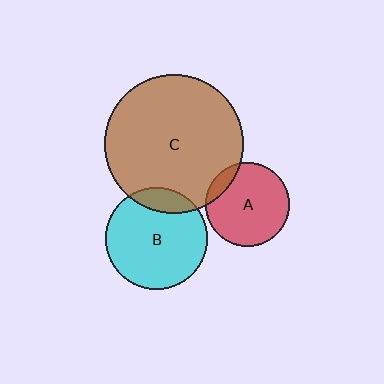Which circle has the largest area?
Circle C (brown).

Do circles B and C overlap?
Yes.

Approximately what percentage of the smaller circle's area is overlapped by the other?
Approximately 15%.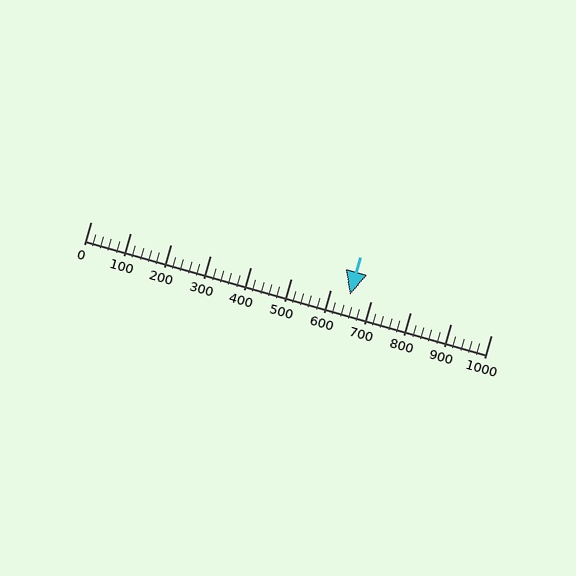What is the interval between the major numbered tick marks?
The major tick marks are spaced 100 units apart.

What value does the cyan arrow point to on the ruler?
The cyan arrow points to approximately 647.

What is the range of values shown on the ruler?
The ruler shows values from 0 to 1000.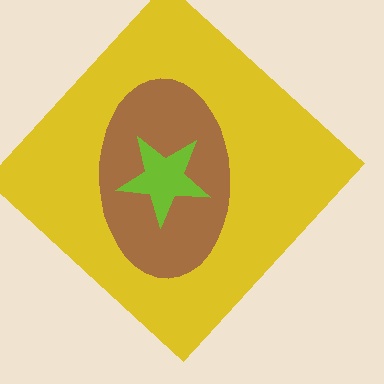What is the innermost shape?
The lime star.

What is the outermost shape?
The yellow diamond.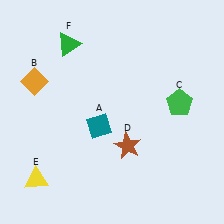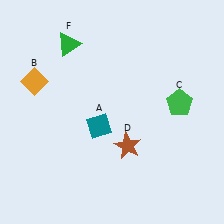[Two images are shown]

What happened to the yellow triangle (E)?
The yellow triangle (E) was removed in Image 2. It was in the bottom-left area of Image 1.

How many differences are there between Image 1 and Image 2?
There is 1 difference between the two images.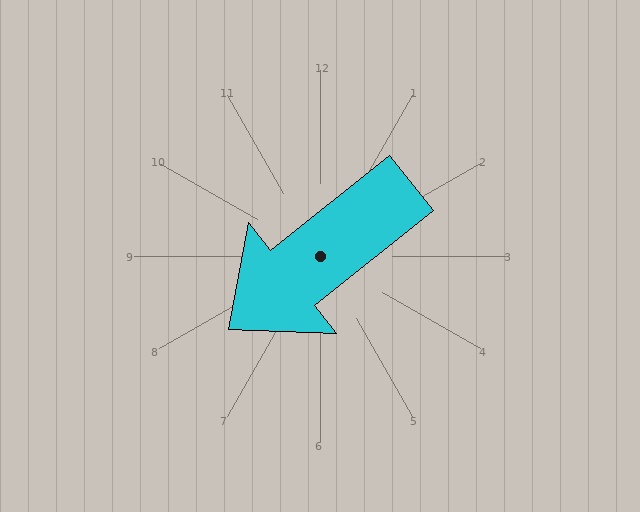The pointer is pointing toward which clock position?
Roughly 8 o'clock.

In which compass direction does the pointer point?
Southwest.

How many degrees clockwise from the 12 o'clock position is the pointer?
Approximately 231 degrees.